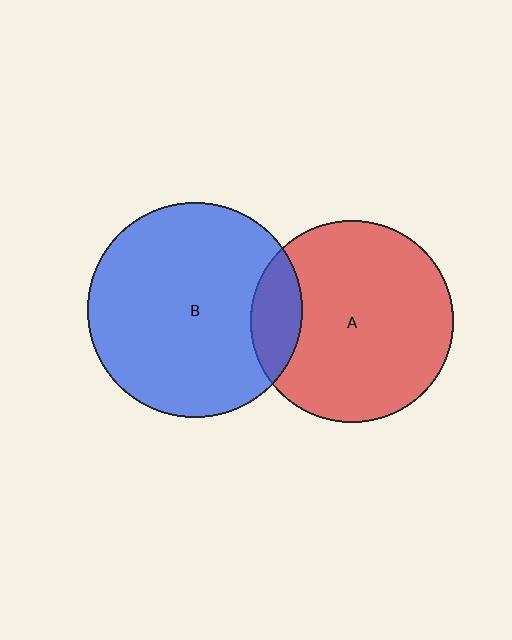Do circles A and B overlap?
Yes.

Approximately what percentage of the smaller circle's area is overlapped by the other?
Approximately 15%.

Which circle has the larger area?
Circle B (blue).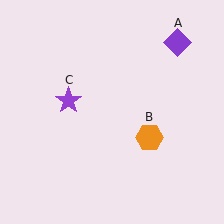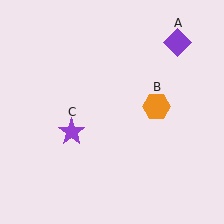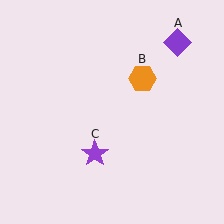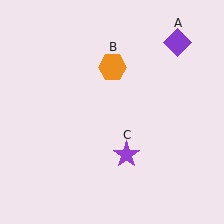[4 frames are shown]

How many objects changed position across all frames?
2 objects changed position: orange hexagon (object B), purple star (object C).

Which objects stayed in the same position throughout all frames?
Purple diamond (object A) remained stationary.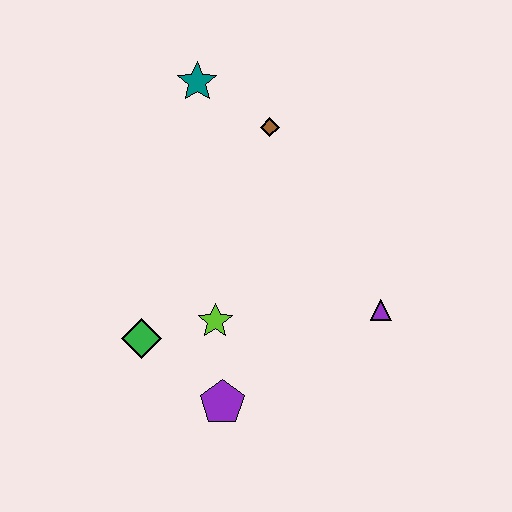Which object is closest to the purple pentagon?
The lime star is closest to the purple pentagon.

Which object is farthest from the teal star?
The purple pentagon is farthest from the teal star.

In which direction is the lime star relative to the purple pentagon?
The lime star is above the purple pentagon.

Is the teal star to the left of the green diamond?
No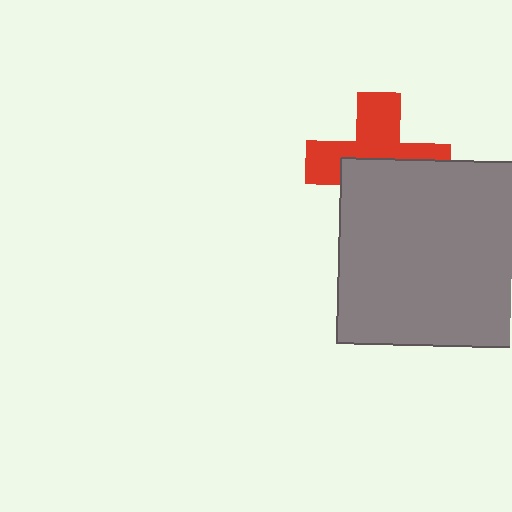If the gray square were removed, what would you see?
You would see the complete red cross.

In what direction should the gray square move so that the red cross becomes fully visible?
The gray square should move down. That is the shortest direction to clear the overlap and leave the red cross fully visible.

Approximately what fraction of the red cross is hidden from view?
Roughly 49% of the red cross is hidden behind the gray square.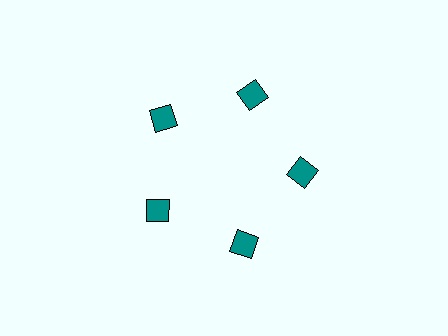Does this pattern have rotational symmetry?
Yes, this pattern has 5-fold rotational symmetry. It looks the same after rotating 72 degrees around the center.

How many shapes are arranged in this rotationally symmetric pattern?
There are 5 shapes, arranged in 5 groups of 1.